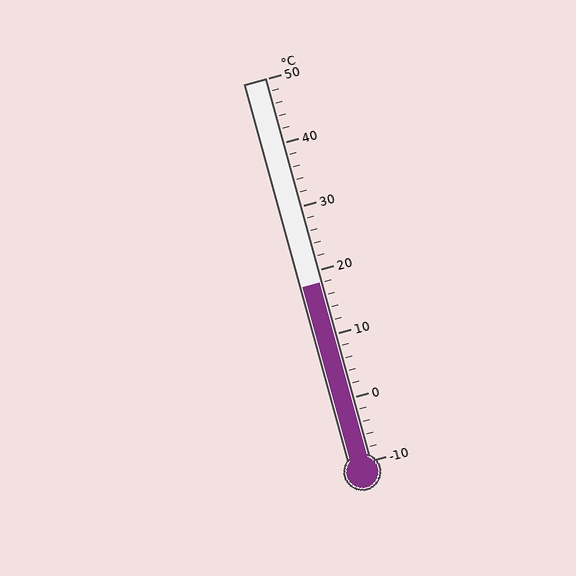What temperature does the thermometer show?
The thermometer shows approximately 18°C.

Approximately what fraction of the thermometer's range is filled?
The thermometer is filled to approximately 45% of its range.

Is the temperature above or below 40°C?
The temperature is below 40°C.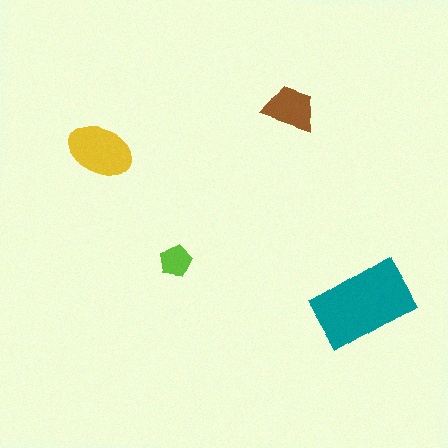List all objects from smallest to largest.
The lime pentagon, the brown trapezoid, the yellow ellipse, the teal rectangle.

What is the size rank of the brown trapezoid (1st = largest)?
3rd.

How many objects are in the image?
There are 4 objects in the image.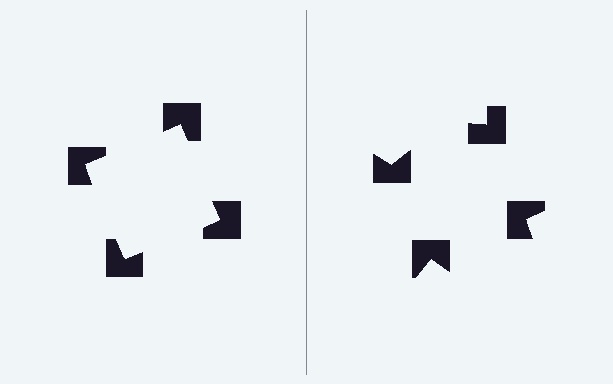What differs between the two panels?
The notched squares are positioned identically on both sides; only the wedge orientations differ. On the left they align to a square; on the right they are misaligned.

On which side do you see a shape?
An illusory square appears on the left side. On the right side the wedge cuts are rotated, so no coherent shape forms.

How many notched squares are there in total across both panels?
8 — 4 on each side.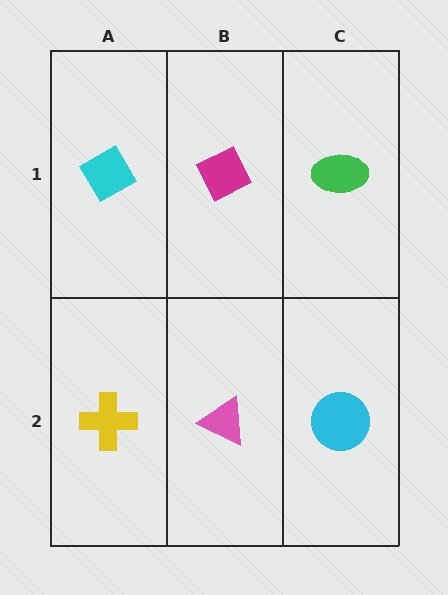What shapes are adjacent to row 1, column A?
A yellow cross (row 2, column A), a magenta diamond (row 1, column B).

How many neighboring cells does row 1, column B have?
3.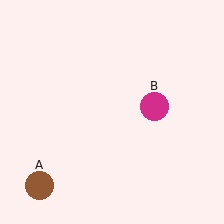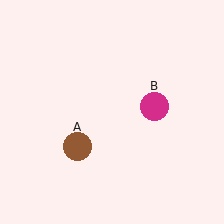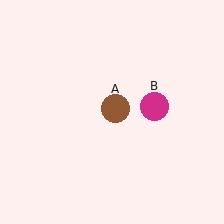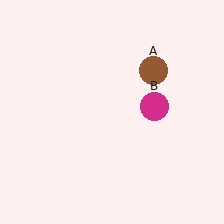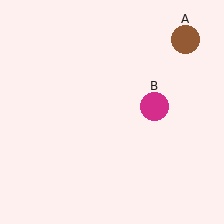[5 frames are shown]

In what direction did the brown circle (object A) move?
The brown circle (object A) moved up and to the right.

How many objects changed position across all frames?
1 object changed position: brown circle (object A).